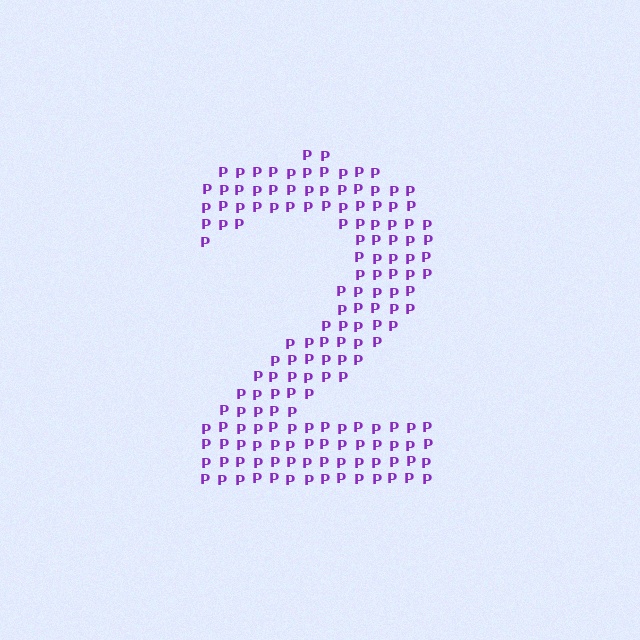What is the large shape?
The large shape is the digit 2.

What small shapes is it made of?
It is made of small letter P's.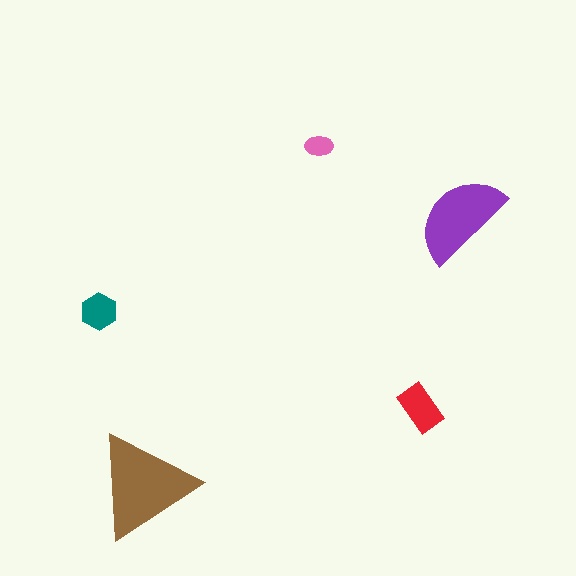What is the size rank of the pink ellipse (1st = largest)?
5th.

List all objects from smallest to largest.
The pink ellipse, the teal hexagon, the red rectangle, the purple semicircle, the brown triangle.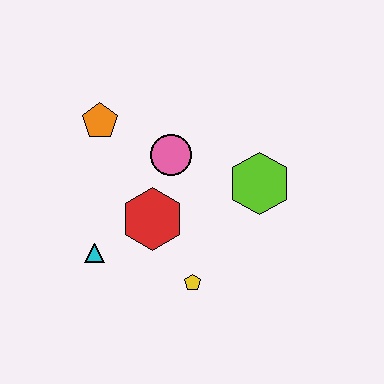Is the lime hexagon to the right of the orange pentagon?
Yes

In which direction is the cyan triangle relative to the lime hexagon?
The cyan triangle is to the left of the lime hexagon.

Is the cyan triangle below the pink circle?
Yes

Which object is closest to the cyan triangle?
The red hexagon is closest to the cyan triangle.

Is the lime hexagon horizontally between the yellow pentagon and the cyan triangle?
No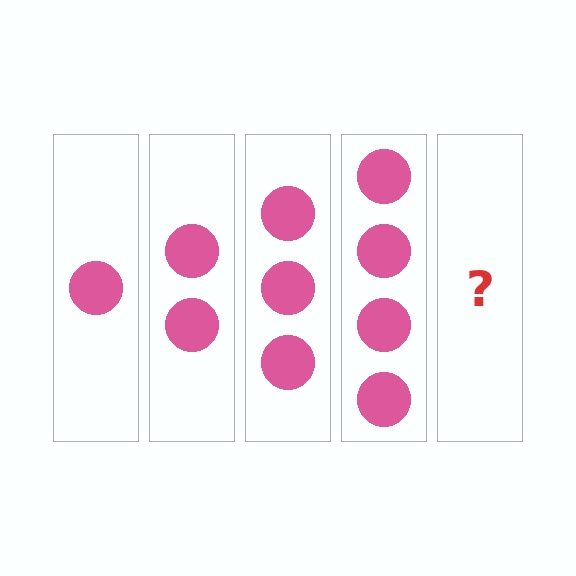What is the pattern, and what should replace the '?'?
The pattern is that each step adds one more circle. The '?' should be 5 circles.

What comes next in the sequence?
The next element should be 5 circles.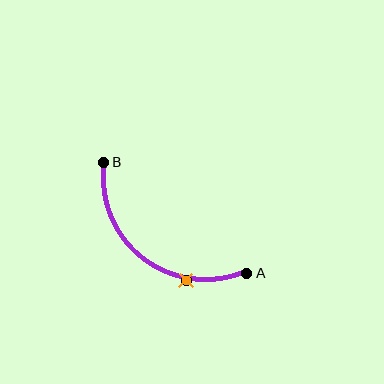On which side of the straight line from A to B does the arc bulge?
The arc bulges below and to the left of the straight line connecting A and B.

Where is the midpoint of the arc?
The arc midpoint is the point on the curve farthest from the straight line joining A and B. It sits below and to the left of that line.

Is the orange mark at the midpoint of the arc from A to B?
No. The orange mark lies on the arc but is closer to endpoint A. The arc midpoint would be at the point on the curve equidistant along the arc from both A and B.